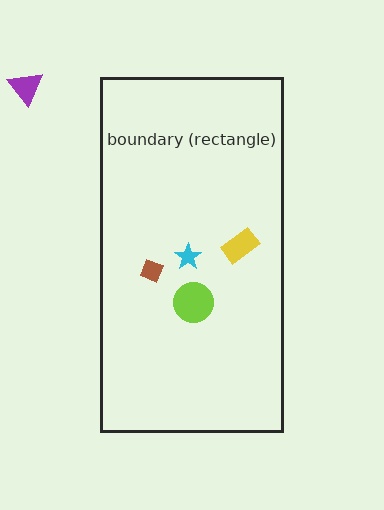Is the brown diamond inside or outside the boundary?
Inside.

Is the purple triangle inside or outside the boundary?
Outside.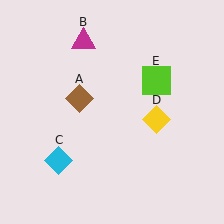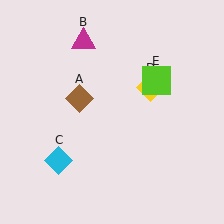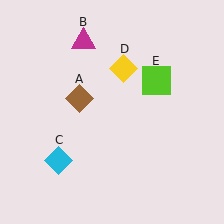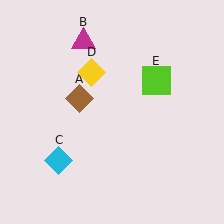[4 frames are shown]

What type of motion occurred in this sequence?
The yellow diamond (object D) rotated counterclockwise around the center of the scene.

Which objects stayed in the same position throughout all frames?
Brown diamond (object A) and magenta triangle (object B) and cyan diamond (object C) and lime square (object E) remained stationary.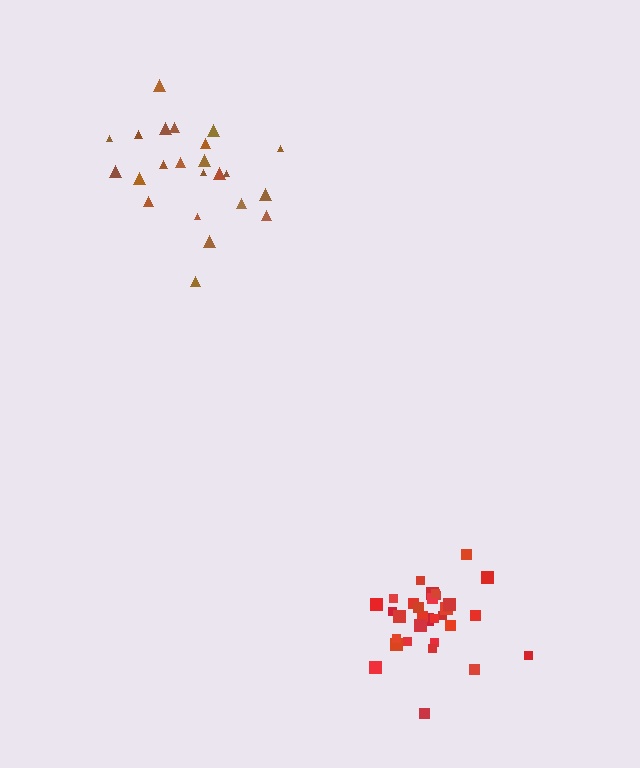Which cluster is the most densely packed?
Red.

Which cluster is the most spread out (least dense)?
Brown.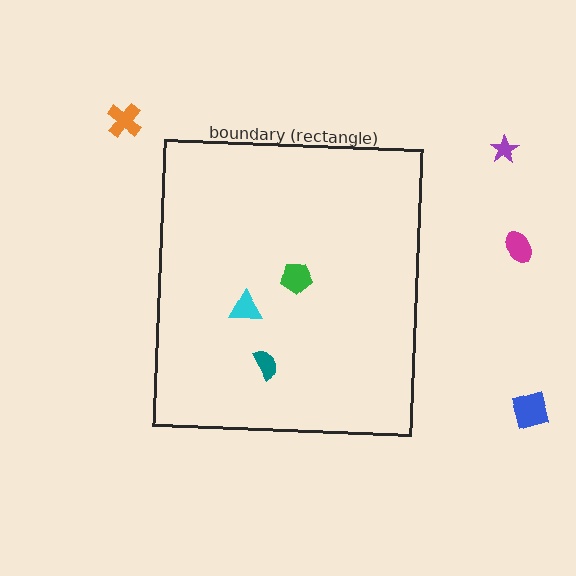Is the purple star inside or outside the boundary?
Outside.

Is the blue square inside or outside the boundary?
Outside.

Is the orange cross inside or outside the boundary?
Outside.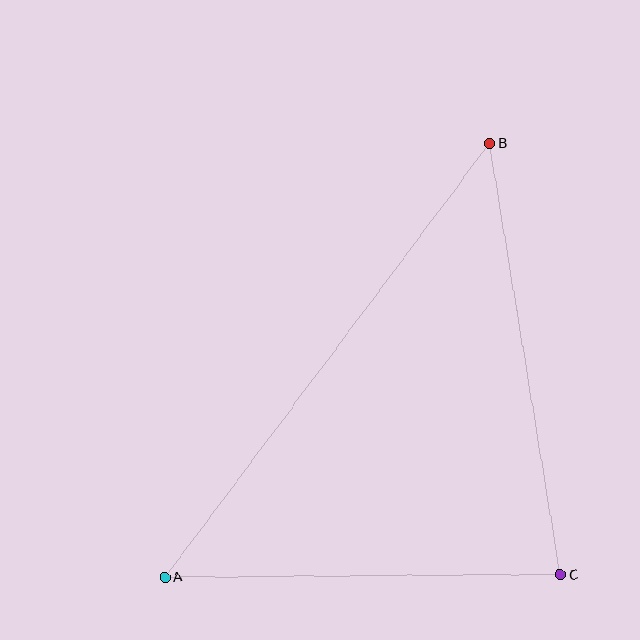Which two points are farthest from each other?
Points A and B are farthest from each other.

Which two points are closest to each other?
Points A and C are closest to each other.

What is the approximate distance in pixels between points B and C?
The distance between B and C is approximately 437 pixels.